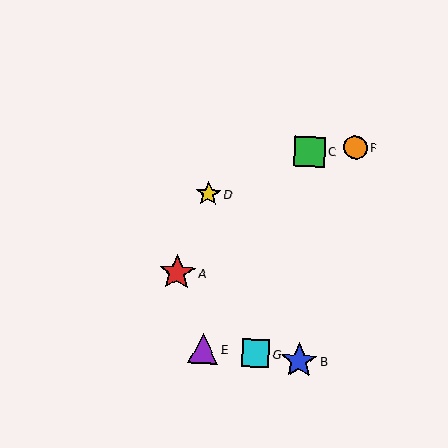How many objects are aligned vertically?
2 objects (B, C) are aligned vertically.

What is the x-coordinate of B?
Object B is at x≈299.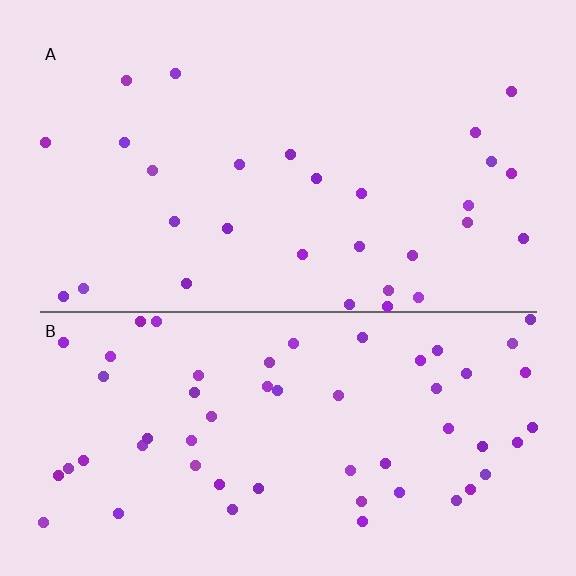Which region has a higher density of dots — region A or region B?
B (the bottom).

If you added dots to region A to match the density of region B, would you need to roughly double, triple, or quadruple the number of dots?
Approximately double.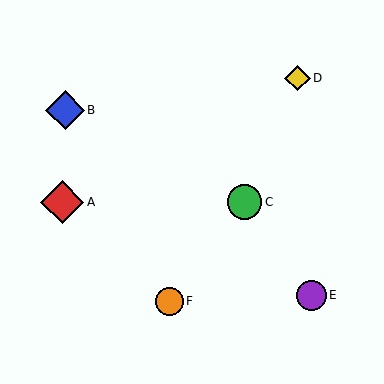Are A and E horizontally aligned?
No, A is at y≈202 and E is at y≈295.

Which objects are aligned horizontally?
Objects A, C are aligned horizontally.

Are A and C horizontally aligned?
Yes, both are at y≈202.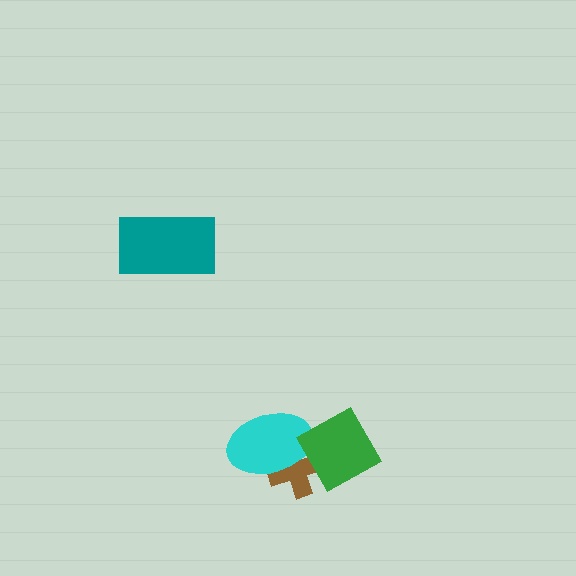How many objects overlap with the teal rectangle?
0 objects overlap with the teal rectangle.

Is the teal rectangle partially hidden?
No, no other shape covers it.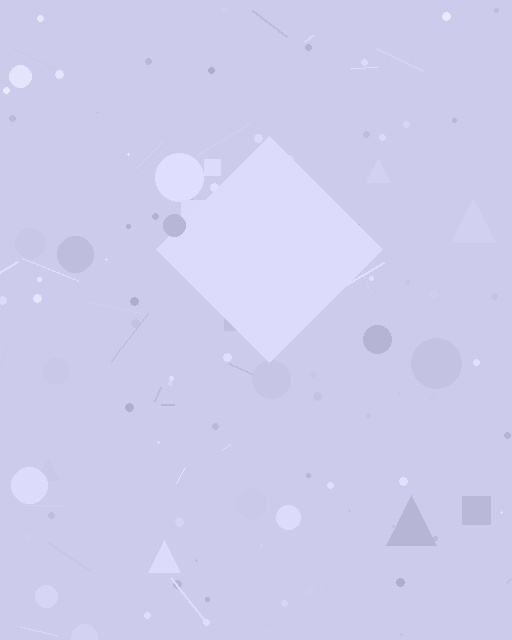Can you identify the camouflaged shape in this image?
The camouflaged shape is a diamond.